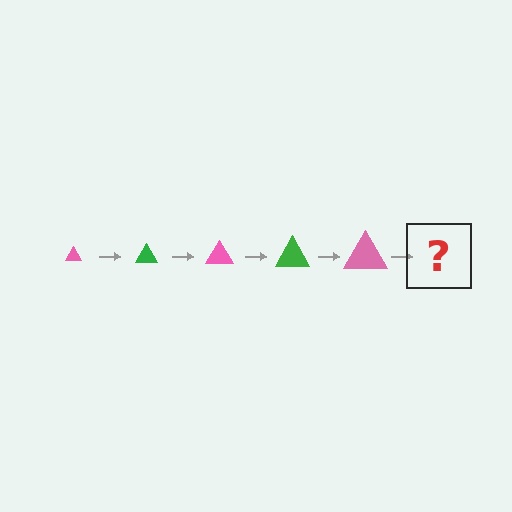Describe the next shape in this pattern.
It should be a green triangle, larger than the previous one.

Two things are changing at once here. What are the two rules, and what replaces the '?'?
The two rules are that the triangle grows larger each step and the color cycles through pink and green. The '?' should be a green triangle, larger than the previous one.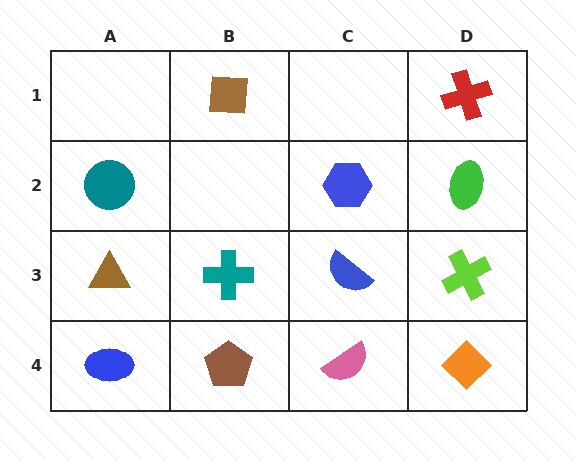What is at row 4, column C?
A pink semicircle.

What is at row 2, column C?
A blue hexagon.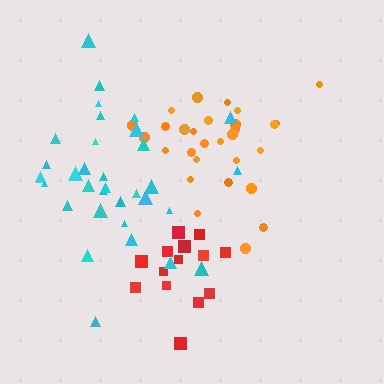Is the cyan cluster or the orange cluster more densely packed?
Orange.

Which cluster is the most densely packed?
Red.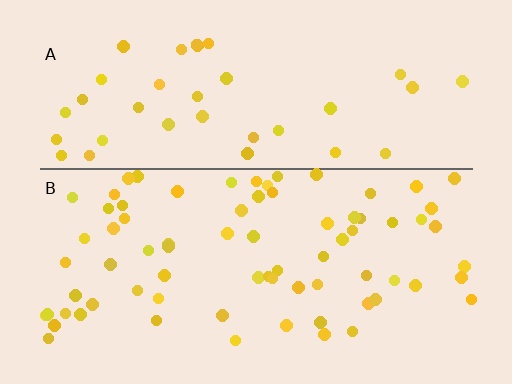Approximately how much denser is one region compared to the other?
Approximately 1.9× — region B over region A.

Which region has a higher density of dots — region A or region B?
B (the bottom).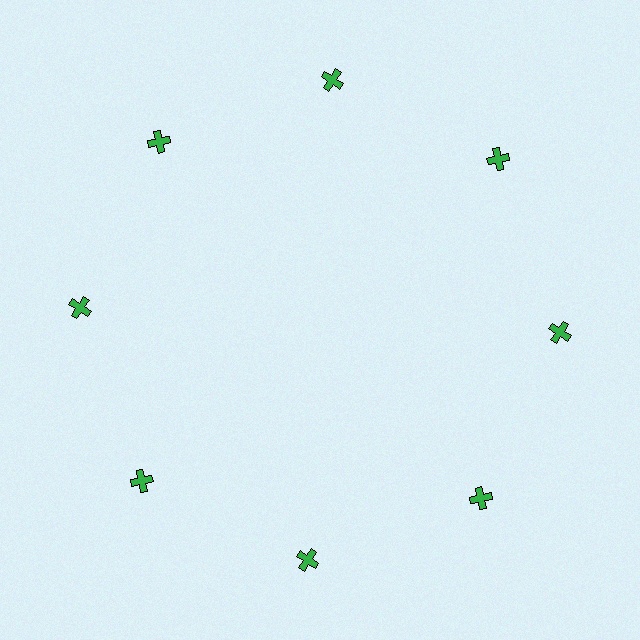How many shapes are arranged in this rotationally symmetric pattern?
There are 8 shapes, arranged in 8 groups of 1.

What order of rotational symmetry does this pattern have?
This pattern has 8-fold rotational symmetry.